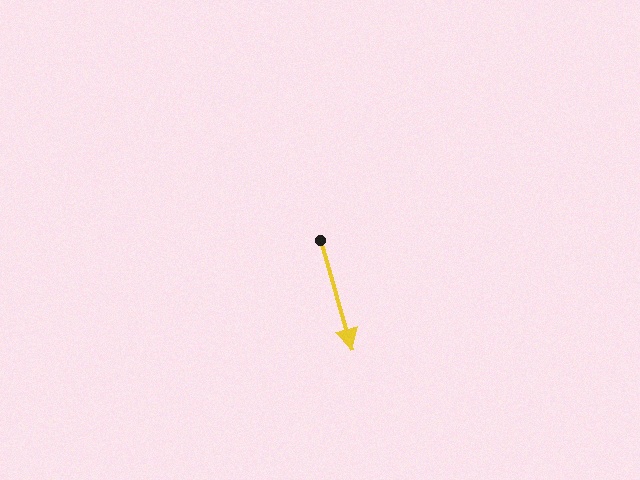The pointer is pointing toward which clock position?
Roughly 5 o'clock.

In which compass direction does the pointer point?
South.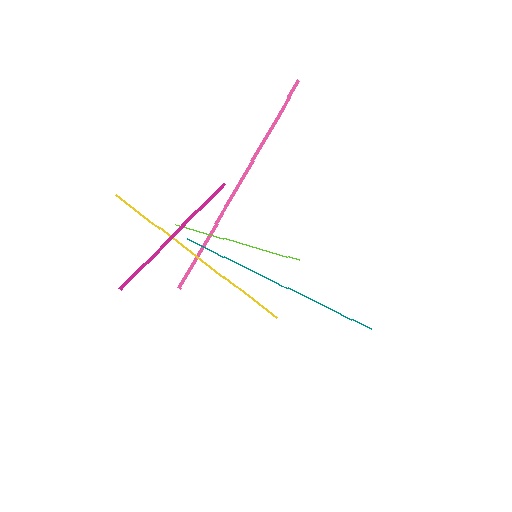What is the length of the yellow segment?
The yellow segment is approximately 202 pixels long.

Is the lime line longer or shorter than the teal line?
The teal line is longer than the lime line.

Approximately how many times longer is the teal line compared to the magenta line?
The teal line is approximately 1.4 times the length of the magenta line.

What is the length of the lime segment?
The lime segment is approximately 128 pixels long.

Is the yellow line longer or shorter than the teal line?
The teal line is longer than the yellow line.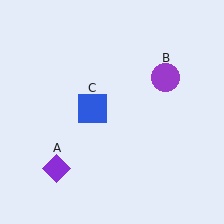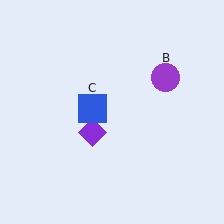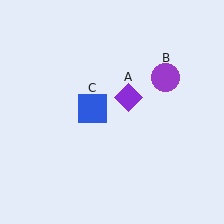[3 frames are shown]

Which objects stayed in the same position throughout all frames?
Purple circle (object B) and blue square (object C) remained stationary.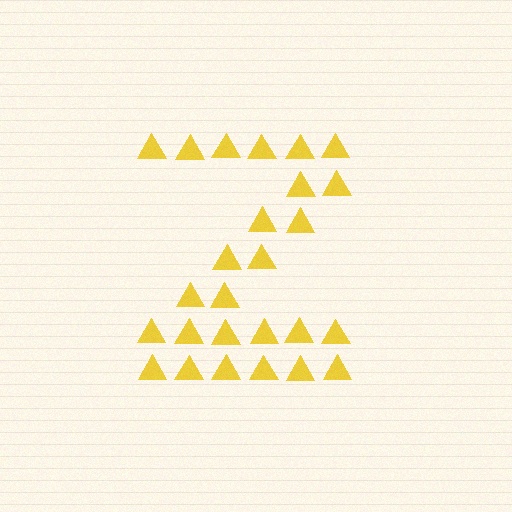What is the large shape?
The large shape is the letter Z.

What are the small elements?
The small elements are triangles.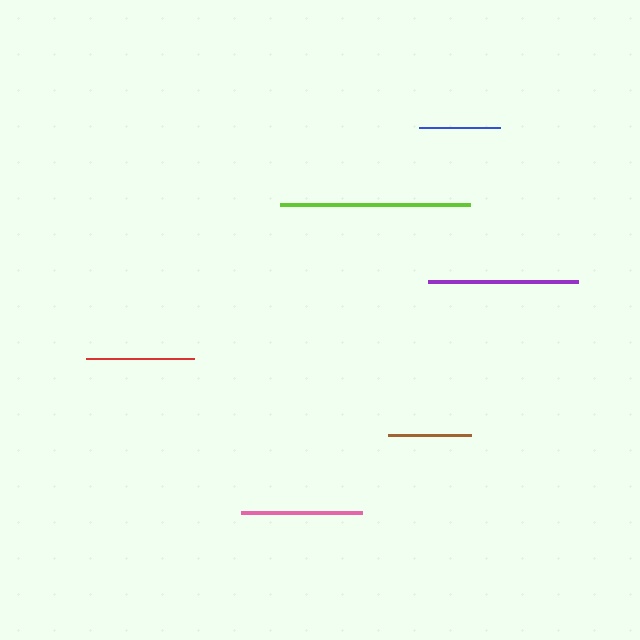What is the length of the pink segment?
The pink segment is approximately 121 pixels long.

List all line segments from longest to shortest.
From longest to shortest: lime, purple, pink, red, brown, blue.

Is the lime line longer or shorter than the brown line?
The lime line is longer than the brown line.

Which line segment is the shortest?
The blue line is the shortest at approximately 81 pixels.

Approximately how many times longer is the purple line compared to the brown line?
The purple line is approximately 1.8 times the length of the brown line.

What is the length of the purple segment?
The purple segment is approximately 150 pixels long.